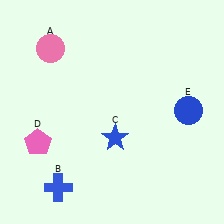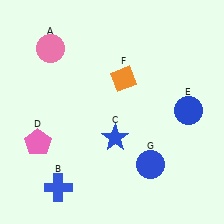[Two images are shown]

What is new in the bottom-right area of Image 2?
A blue circle (G) was added in the bottom-right area of Image 2.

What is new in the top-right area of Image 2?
An orange diamond (F) was added in the top-right area of Image 2.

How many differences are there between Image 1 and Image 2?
There are 2 differences between the two images.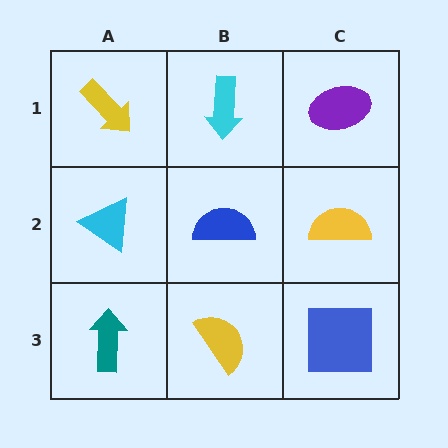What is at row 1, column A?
A yellow arrow.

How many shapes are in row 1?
3 shapes.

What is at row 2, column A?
A cyan triangle.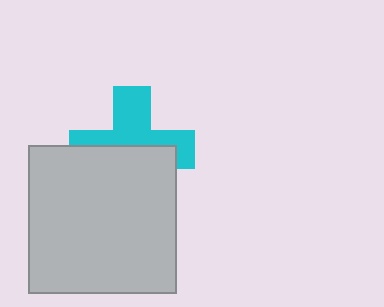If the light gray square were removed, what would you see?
You would see the complete cyan cross.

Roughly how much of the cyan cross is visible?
About half of it is visible (roughly 49%).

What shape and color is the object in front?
The object in front is a light gray square.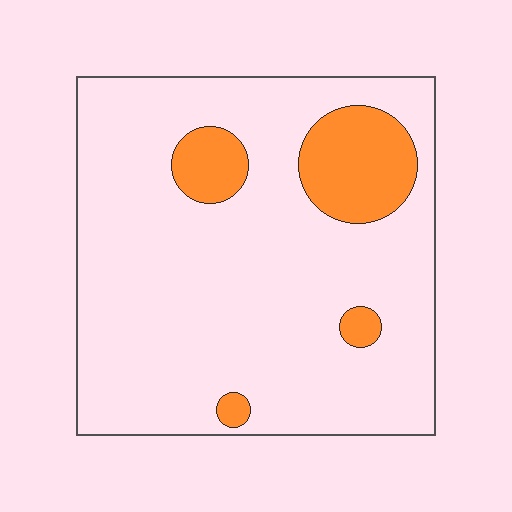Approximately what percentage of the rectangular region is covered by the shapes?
Approximately 15%.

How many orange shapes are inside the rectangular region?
4.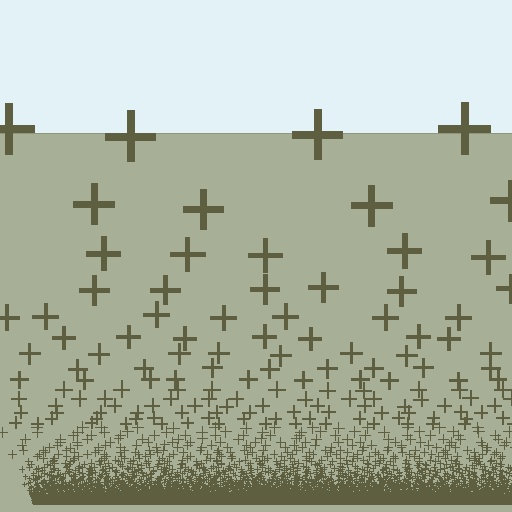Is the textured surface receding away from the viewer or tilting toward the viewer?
The surface appears to tilt toward the viewer. Texture elements get larger and sparser toward the top.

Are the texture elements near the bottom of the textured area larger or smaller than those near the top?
Smaller. The gradient is inverted — elements near the bottom are smaller and denser.